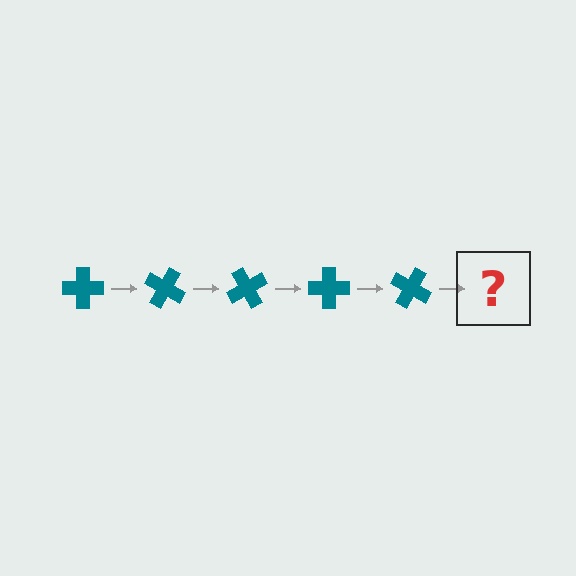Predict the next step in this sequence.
The next step is a teal cross rotated 150 degrees.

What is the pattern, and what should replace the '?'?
The pattern is that the cross rotates 30 degrees each step. The '?' should be a teal cross rotated 150 degrees.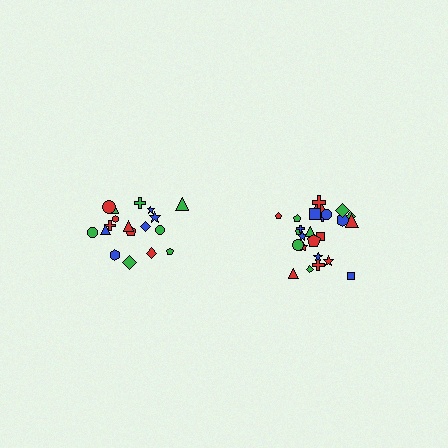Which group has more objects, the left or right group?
The right group.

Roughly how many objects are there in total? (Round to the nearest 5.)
Roughly 45 objects in total.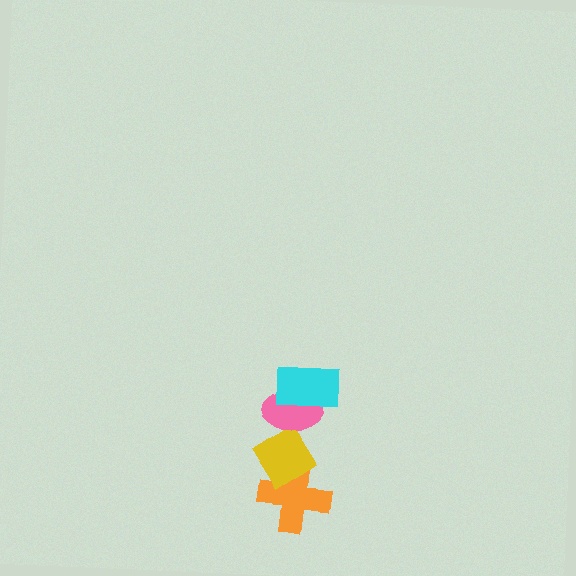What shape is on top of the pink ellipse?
The cyan rectangle is on top of the pink ellipse.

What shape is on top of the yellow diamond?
The pink ellipse is on top of the yellow diamond.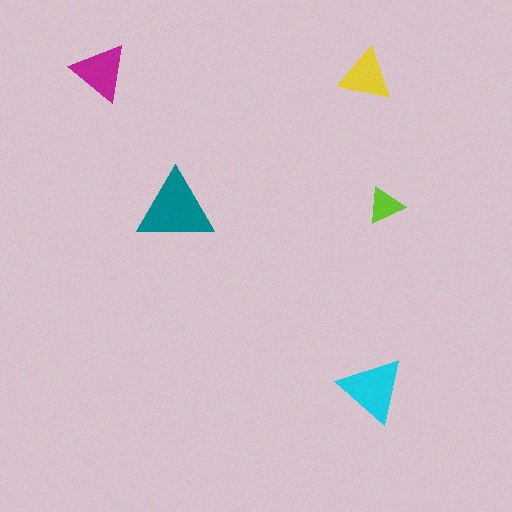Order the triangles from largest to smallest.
the teal one, the cyan one, the magenta one, the yellow one, the lime one.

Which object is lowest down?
The cyan triangle is bottommost.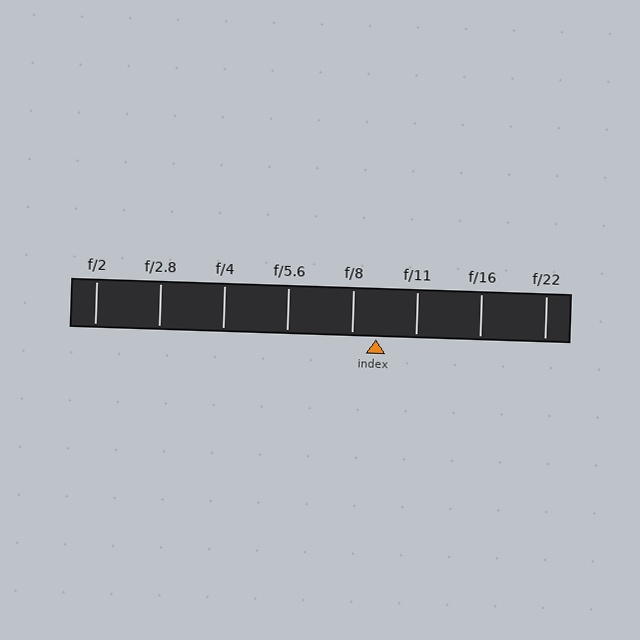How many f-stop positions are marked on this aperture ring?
There are 8 f-stop positions marked.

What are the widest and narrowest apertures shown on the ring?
The widest aperture shown is f/2 and the narrowest is f/22.